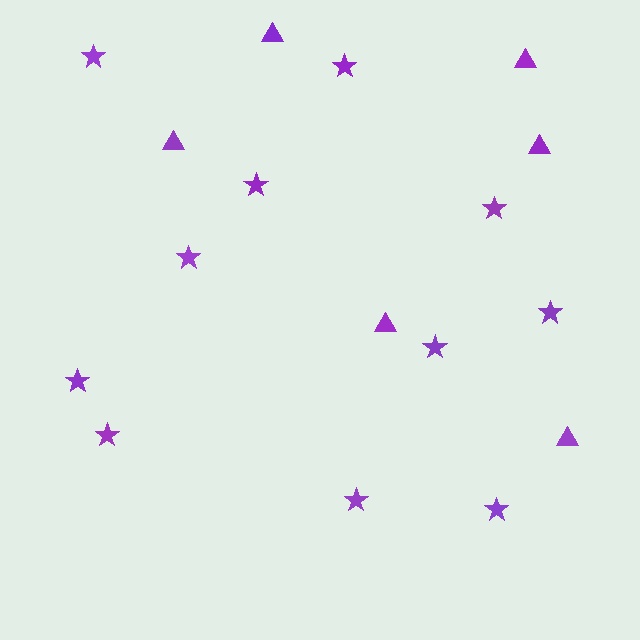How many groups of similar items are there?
There are 2 groups: one group of triangles (6) and one group of stars (11).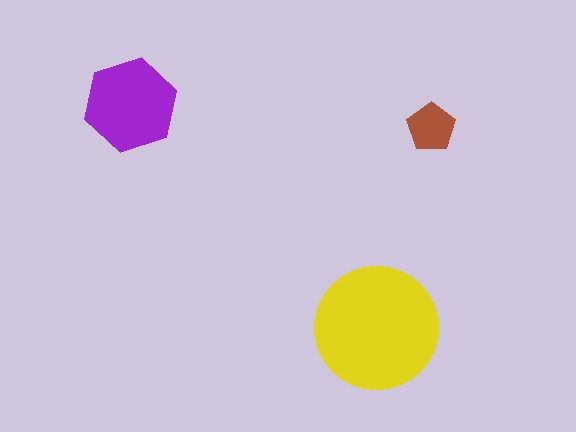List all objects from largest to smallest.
The yellow circle, the purple hexagon, the brown pentagon.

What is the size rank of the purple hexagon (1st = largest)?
2nd.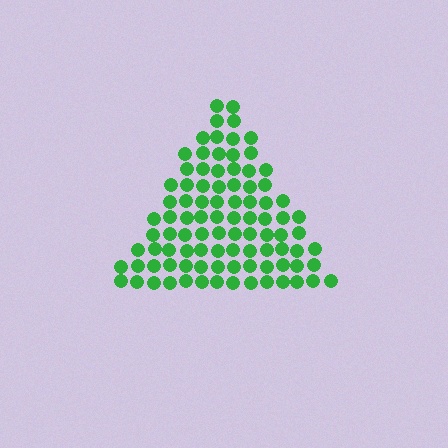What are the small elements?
The small elements are circles.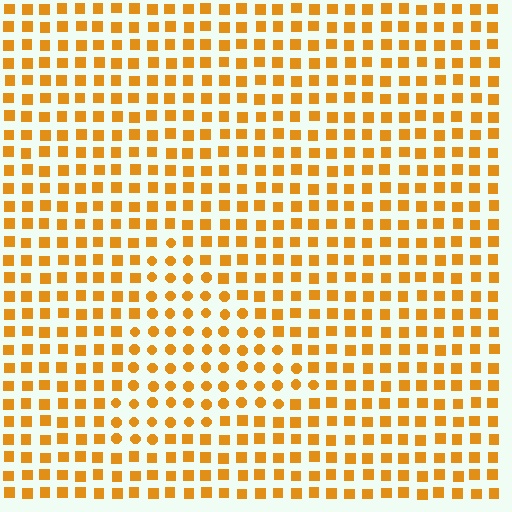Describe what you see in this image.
The image is filled with small orange elements arranged in a uniform grid. A triangle-shaped region contains circles, while the surrounding area contains squares. The boundary is defined purely by the change in element shape.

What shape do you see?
I see a triangle.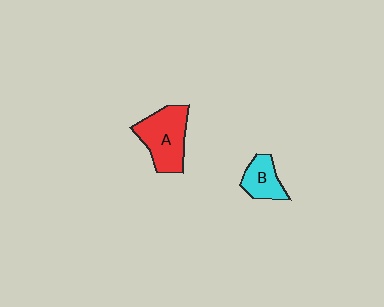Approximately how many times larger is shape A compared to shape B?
Approximately 1.8 times.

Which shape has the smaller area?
Shape B (cyan).